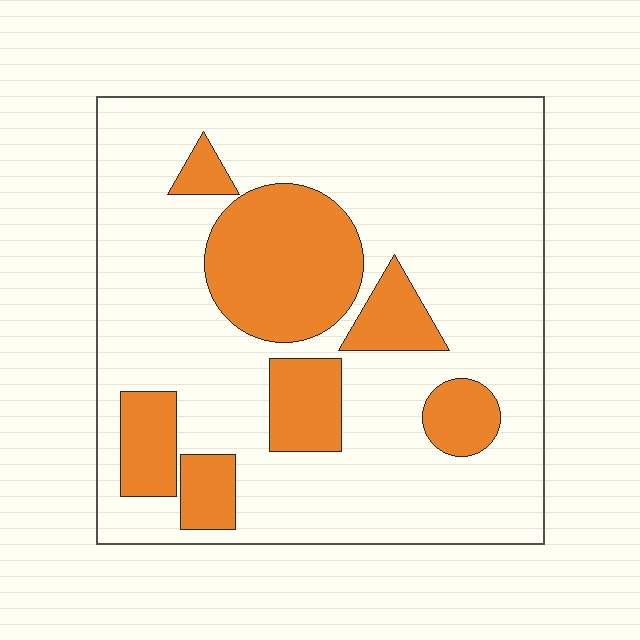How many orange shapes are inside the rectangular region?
7.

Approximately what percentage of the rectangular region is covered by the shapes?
Approximately 25%.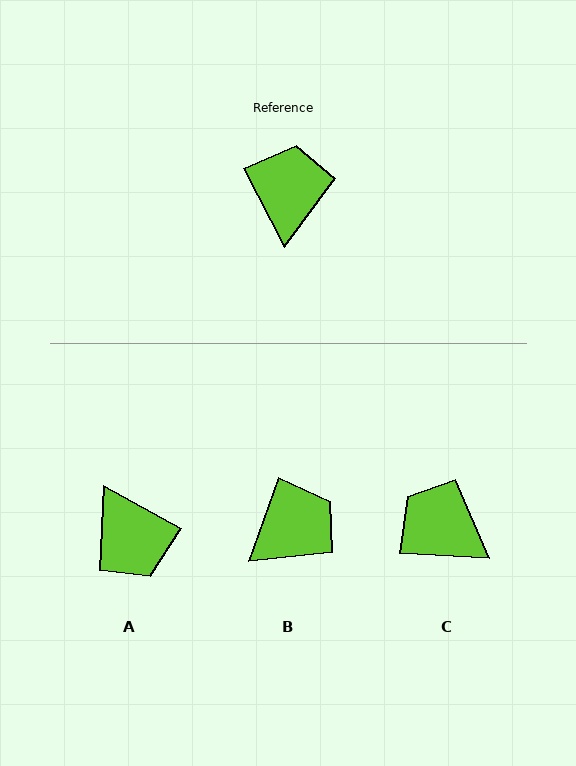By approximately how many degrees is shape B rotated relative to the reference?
Approximately 47 degrees clockwise.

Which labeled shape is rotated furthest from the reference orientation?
A, about 147 degrees away.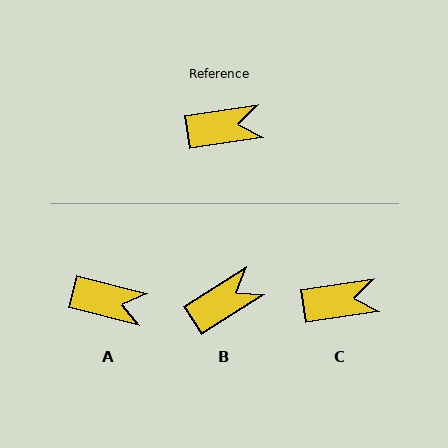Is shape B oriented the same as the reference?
No, it is off by about 24 degrees.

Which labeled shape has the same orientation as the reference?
C.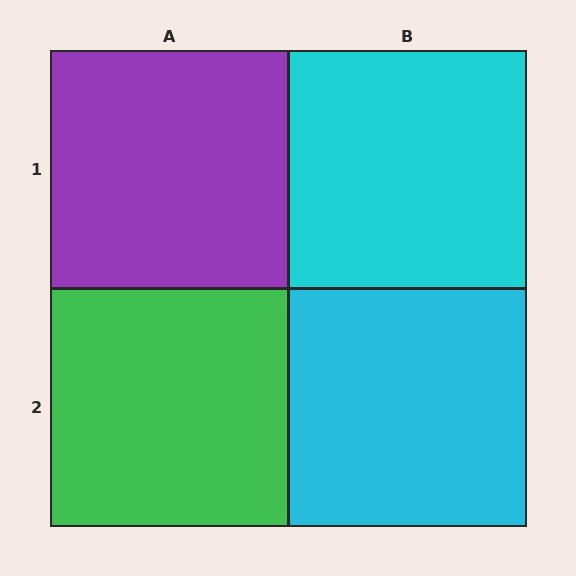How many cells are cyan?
2 cells are cyan.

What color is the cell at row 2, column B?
Cyan.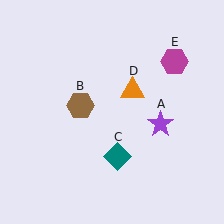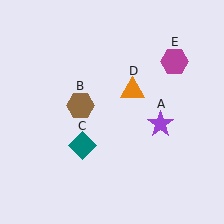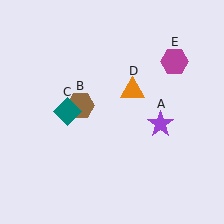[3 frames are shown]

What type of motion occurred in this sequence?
The teal diamond (object C) rotated clockwise around the center of the scene.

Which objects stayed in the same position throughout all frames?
Purple star (object A) and brown hexagon (object B) and orange triangle (object D) and magenta hexagon (object E) remained stationary.